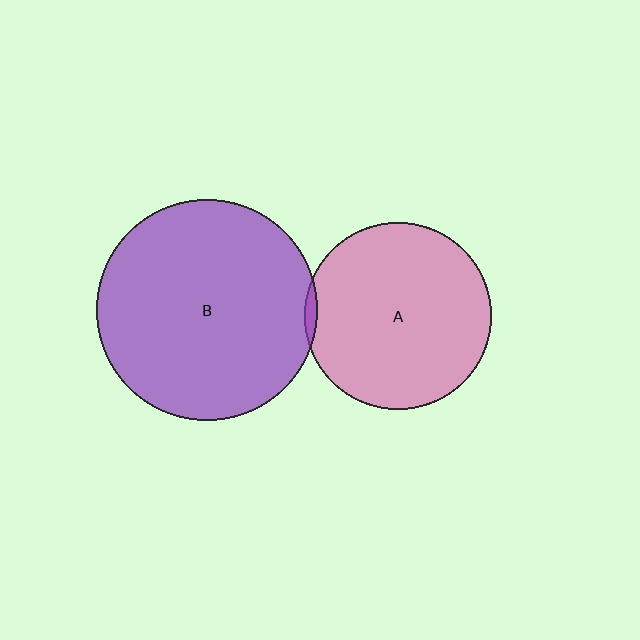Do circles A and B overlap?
Yes.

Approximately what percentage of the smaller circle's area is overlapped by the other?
Approximately 5%.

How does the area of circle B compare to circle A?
Approximately 1.4 times.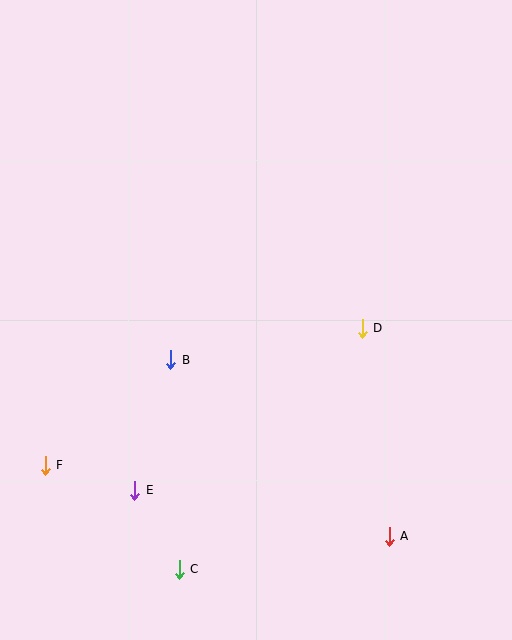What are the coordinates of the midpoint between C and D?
The midpoint between C and D is at (271, 449).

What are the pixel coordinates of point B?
Point B is at (171, 360).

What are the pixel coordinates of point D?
Point D is at (362, 328).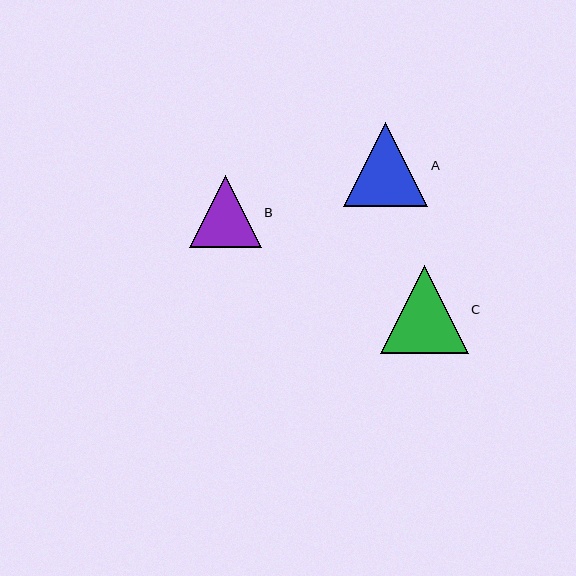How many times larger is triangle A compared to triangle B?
Triangle A is approximately 1.2 times the size of triangle B.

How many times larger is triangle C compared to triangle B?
Triangle C is approximately 1.2 times the size of triangle B.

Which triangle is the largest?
Triangle C is the largest with a size of approximately 88 pixels.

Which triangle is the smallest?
Triangle B is the smallest with a size of approximately 72 pixels.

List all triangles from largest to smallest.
From largest to smallest: C, A, B.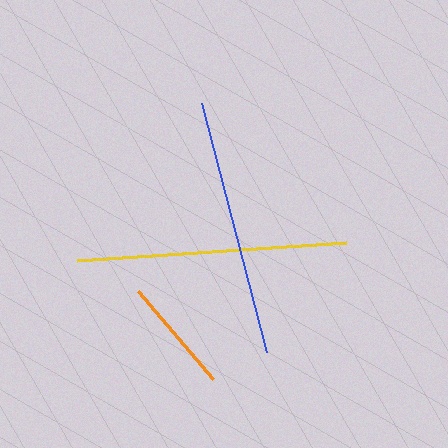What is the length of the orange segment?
The orange segment is approximately 115 pixels long.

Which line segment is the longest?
The yellow line is the longest at approximately 270 pixels.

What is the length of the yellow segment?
The yellow segment is approximately 270 pixels long.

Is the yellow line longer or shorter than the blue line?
The yellow line is longer than the blue line.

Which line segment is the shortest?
The orange line is the shortest at approximately 115 pixels.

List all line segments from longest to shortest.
From longest to shortest: yellow, blue, orange.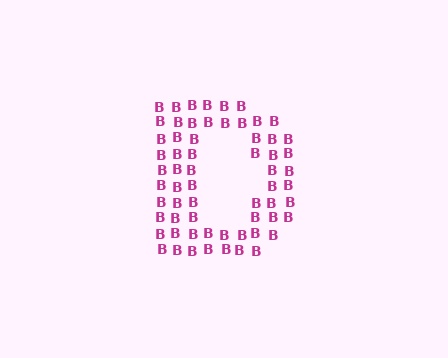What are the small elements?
The small elements are letter B's.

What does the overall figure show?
The overall figure shows the letter D.